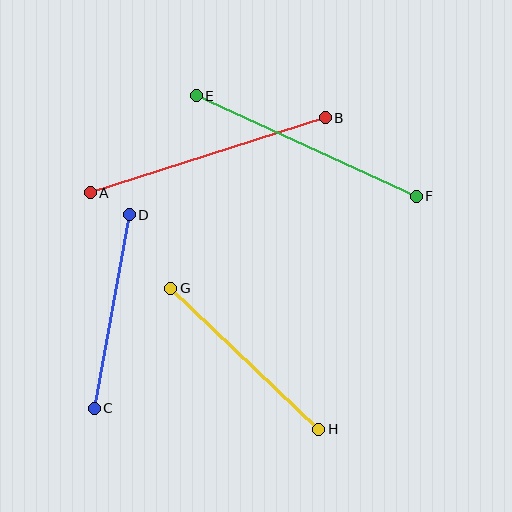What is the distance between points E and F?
The distance is approximately 242 pixels.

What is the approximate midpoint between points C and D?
The midpoint is at approximately (112, 311) pixels.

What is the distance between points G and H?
The distance is approximately 205 pixels.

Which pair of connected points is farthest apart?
Points A and B are farthest apart.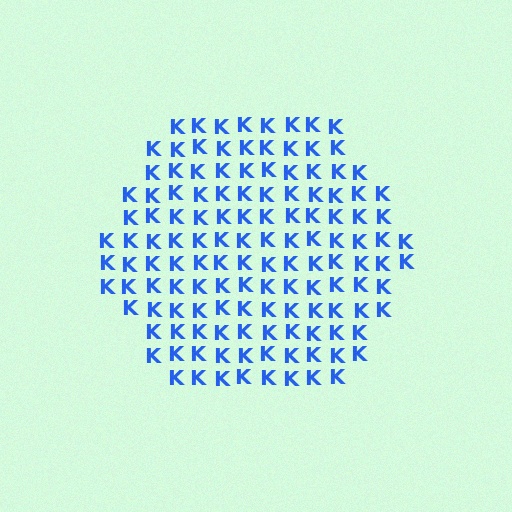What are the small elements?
The small elements are letter K's.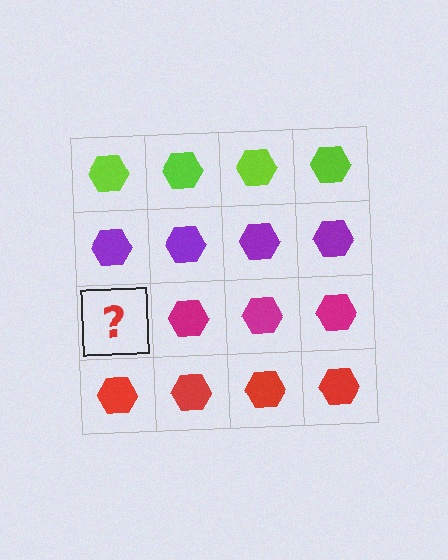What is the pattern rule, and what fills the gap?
The rule is that each row has a consistent color. The gap should be filled with a magenta hexagon.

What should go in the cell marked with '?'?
The missing cell should contain a magenta hexagon.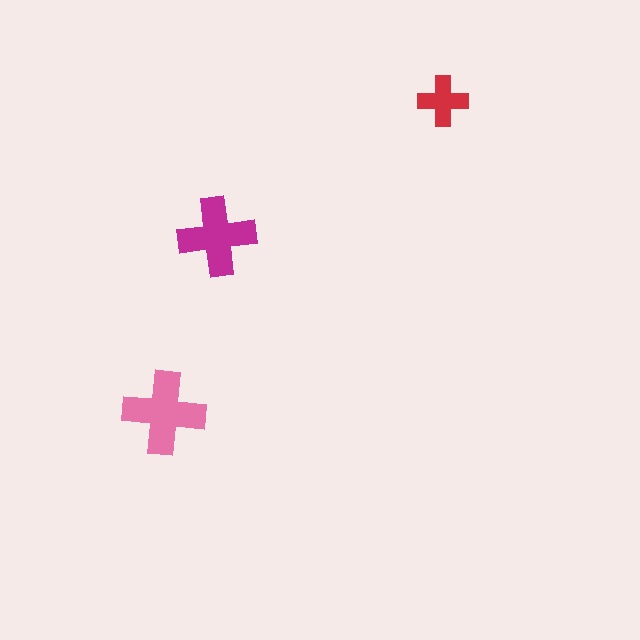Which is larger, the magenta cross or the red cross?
The magenta one.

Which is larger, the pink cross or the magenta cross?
The pink one.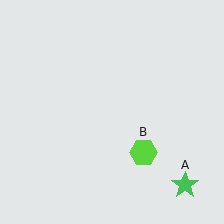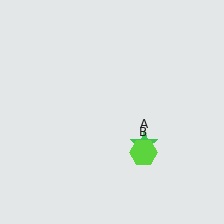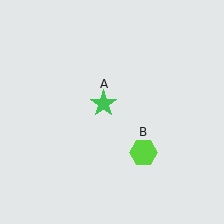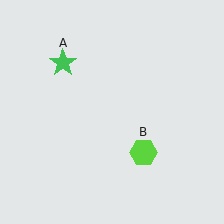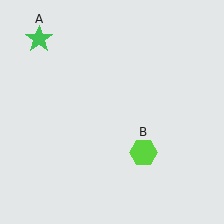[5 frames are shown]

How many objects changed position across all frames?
1 object changed position: green star (object A).